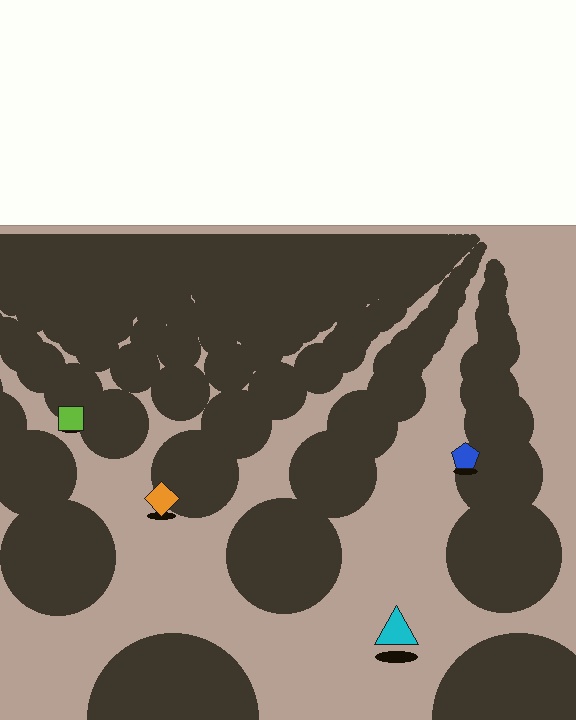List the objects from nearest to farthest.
From nearest to farthest: the cyan triangle, the orange diamond, the blue pentagon, the lime square.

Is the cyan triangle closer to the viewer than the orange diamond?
Yes. The cyan triangle is closer — you can tell from the texture gradient: the ground texture is coarser near it.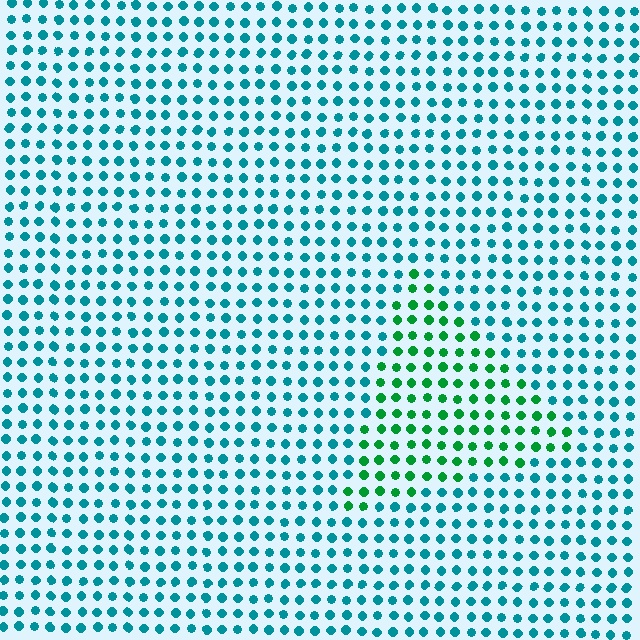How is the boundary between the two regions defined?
The boundary is defined purely by a slight shift in hue (about 45 degrees). Spacing, size, and orientation are identical on both sides.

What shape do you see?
I see a triangle.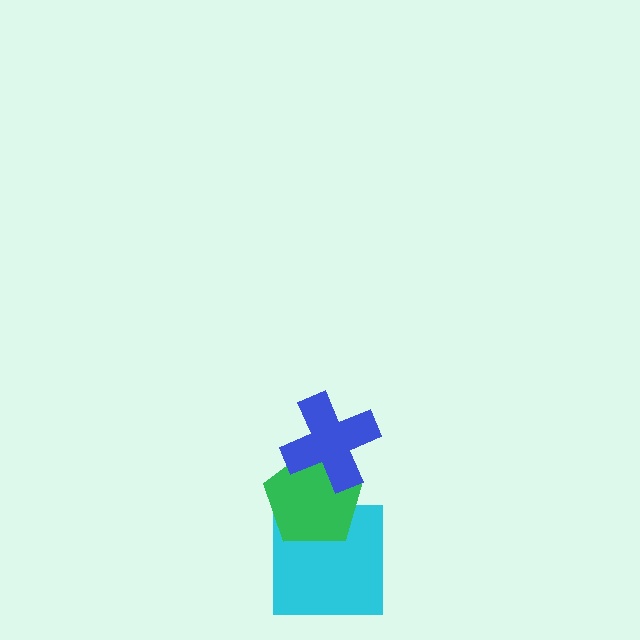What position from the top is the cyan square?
The cyan square is 3rd from the top.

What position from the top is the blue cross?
The blue cross is 1st from the top.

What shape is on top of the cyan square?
The green pentagon is on top of the cyan square.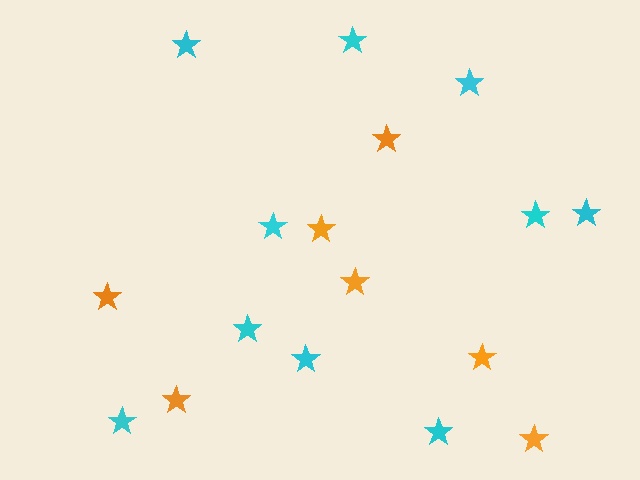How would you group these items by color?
There are 2 groups: one group of orange stars (7) and one group of cyan stars (10).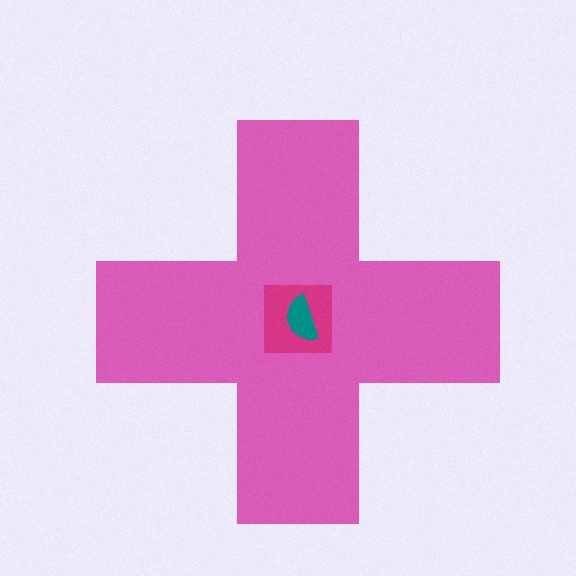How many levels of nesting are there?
3.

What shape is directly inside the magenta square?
The teal semicircle.